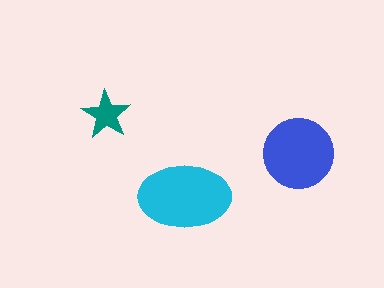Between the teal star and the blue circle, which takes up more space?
The blue circle.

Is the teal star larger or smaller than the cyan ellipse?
Smaller.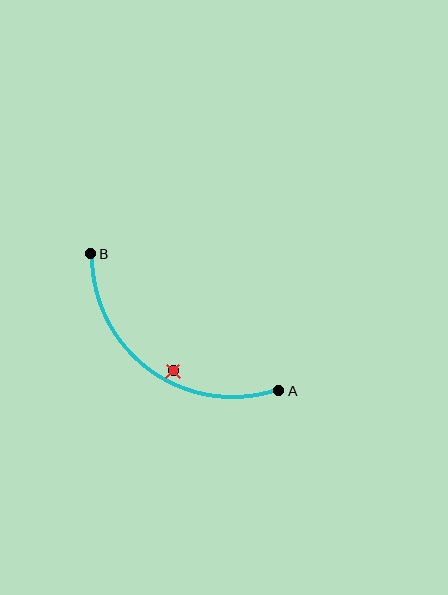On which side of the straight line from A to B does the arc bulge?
The arc bulges below and to the left of the straight line connecting A and B.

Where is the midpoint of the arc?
The arc midpoint is the point on the curve farthest from the straight line joining A and B. It sits below and to the left of that line.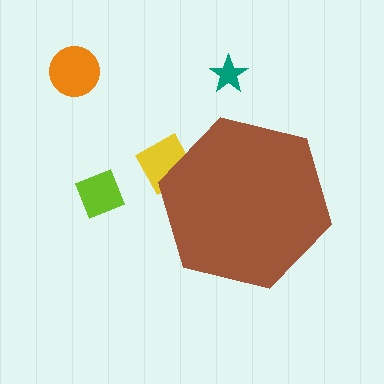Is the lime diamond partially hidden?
No, the lime diamond is fully visible.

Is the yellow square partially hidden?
Yes, the yellow square is partially hidden behind the brown hexagon.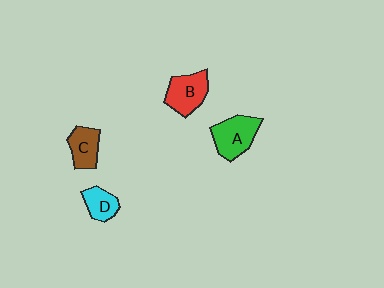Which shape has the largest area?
Shape A (green).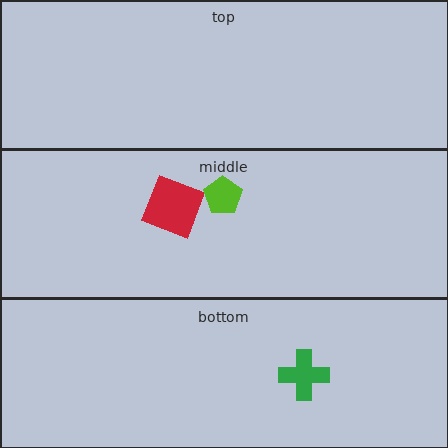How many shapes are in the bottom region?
1.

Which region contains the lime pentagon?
The middle region.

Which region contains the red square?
The middle region.